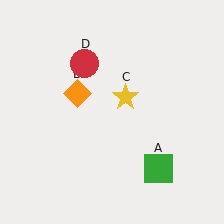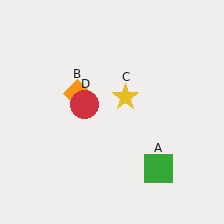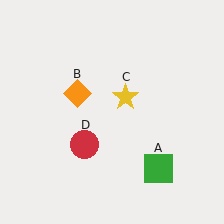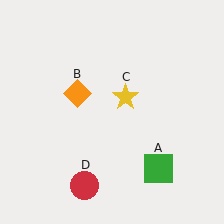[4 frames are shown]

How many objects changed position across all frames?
1 object changed position: red circle (object D).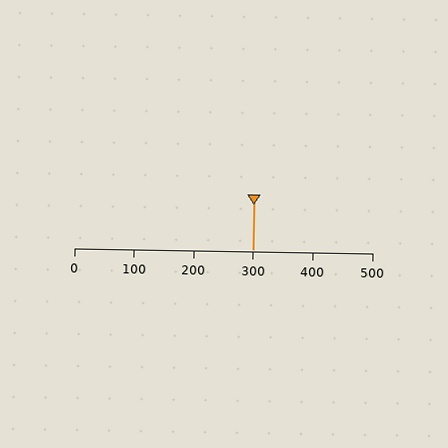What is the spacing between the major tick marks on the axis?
The major ticks are spaced 100 apart.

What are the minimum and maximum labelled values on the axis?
The axis runs from 0 to 500.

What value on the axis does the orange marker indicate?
The marker indicates approximately 300.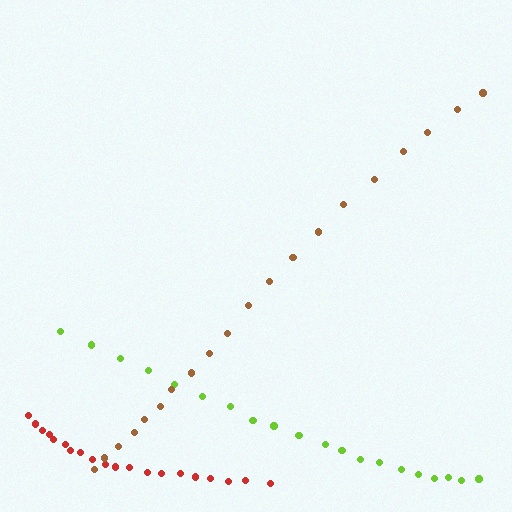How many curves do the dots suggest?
There are 3 distinct paths.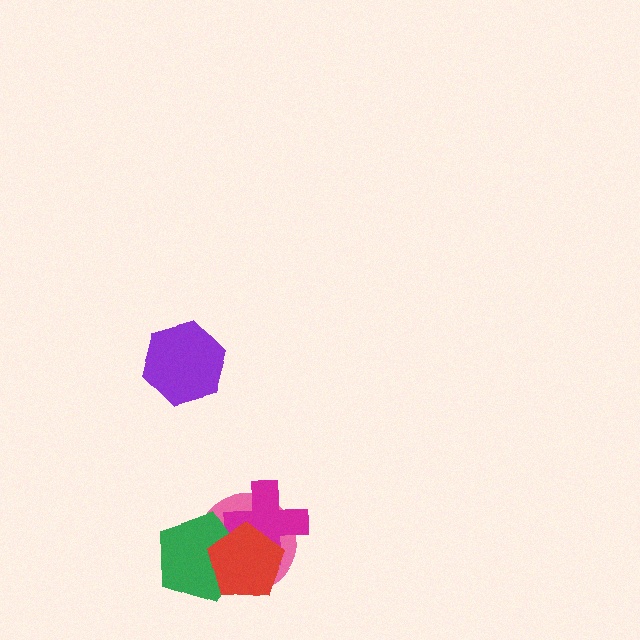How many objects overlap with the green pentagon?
3 objects overlap with the green pentagon.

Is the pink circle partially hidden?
Yes, it is partially covered by another shape.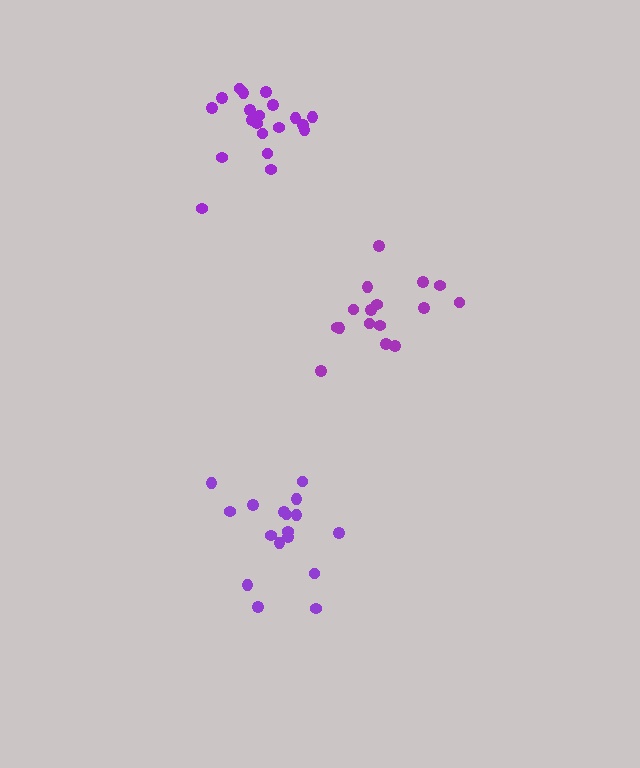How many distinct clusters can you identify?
There are 3 distinct clusters.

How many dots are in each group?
Group 1: 17 dots, Group 2: 16 dots, Group 3: 20 dots (53 total).